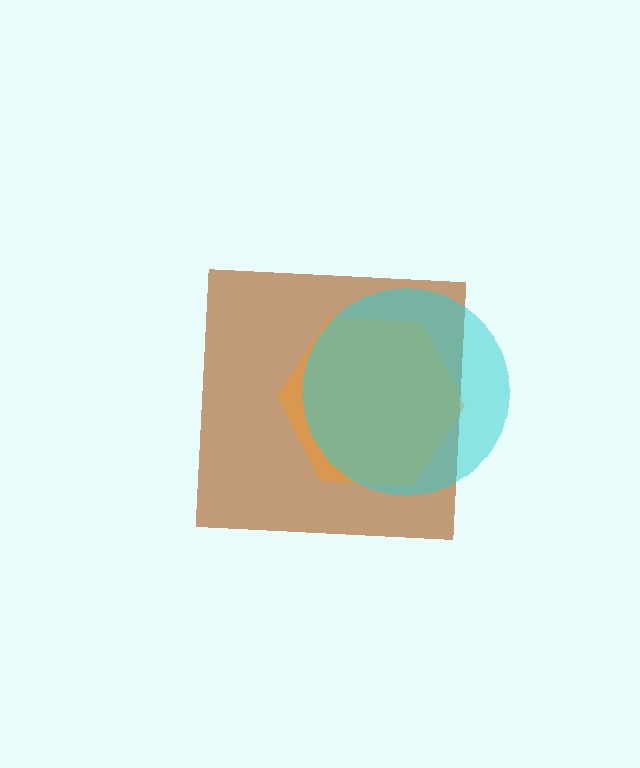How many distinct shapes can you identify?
There are 3 distinct shapes: a brown square, an orange hexagon, a cyan circle.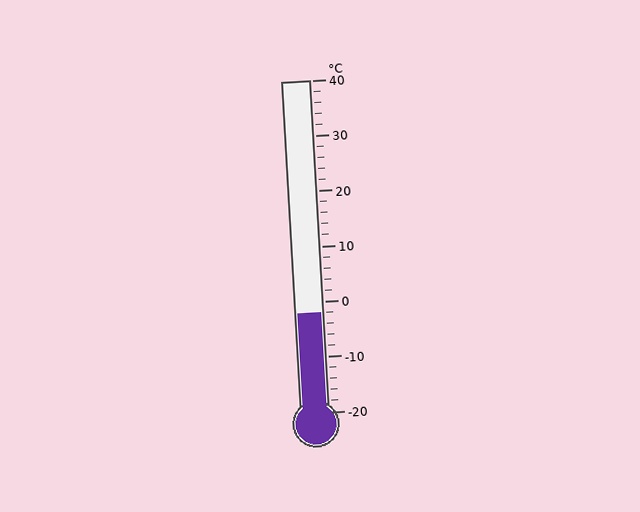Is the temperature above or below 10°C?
The temperature is below 10°C.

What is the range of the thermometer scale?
The thermometer scale ranges from -20°C to 40°C.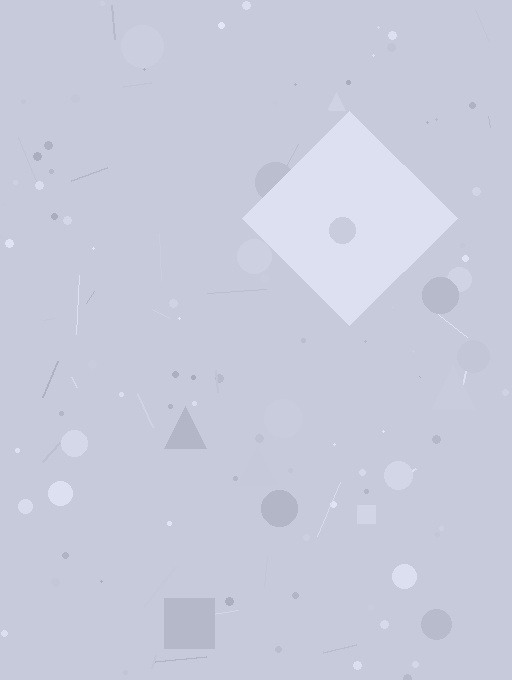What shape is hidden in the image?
A diamond is hidden in the image.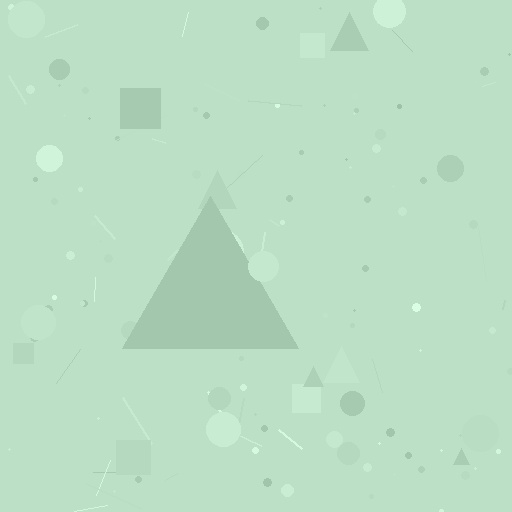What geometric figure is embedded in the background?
A triangle is embedded in the background.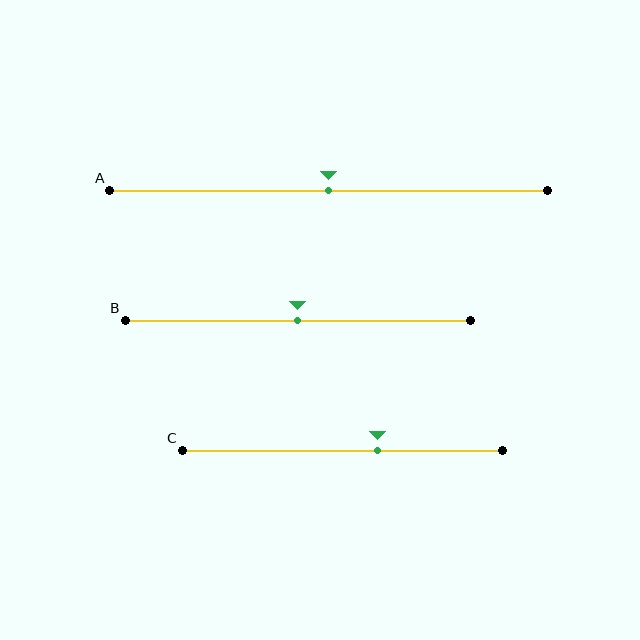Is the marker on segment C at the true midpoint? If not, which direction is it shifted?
No, the marker on segment C is shifted to the right by about 11% of the segment length.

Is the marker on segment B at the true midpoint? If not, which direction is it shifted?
Yes, the marker on segment B is at the true midpoint.